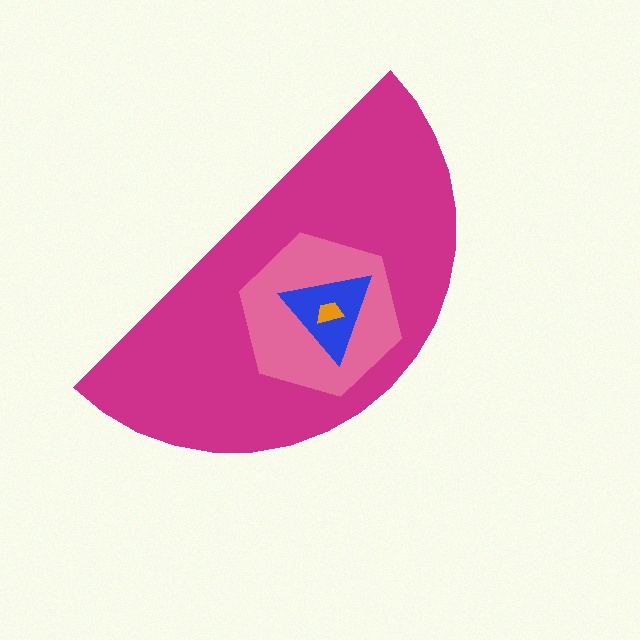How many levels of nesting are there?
4.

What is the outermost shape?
The magenta semicircle.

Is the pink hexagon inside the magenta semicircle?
Yes.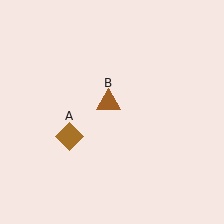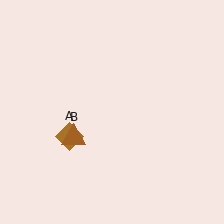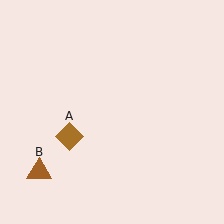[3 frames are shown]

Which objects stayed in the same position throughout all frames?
Brown diamond (object A) remained stationary.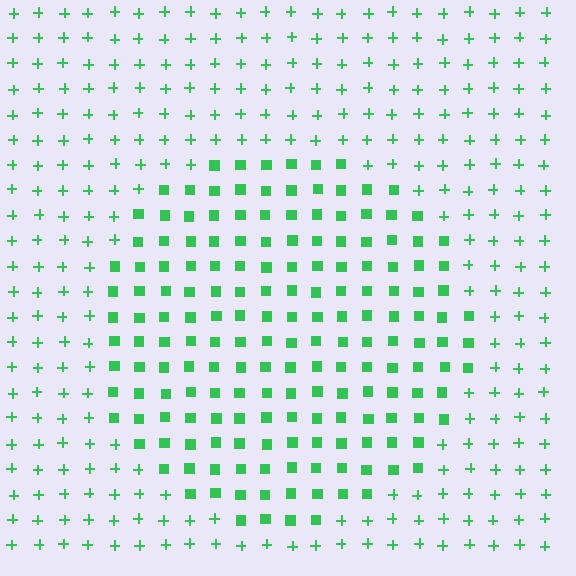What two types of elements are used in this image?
The image uses squares inside the circle region and plus signs outside it.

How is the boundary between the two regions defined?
The boundary is defined by a change in element shape: squares inside vs. plus signs outside. All elements share the same color and spacing.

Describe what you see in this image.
The image is filled with small green elements arranged in a uniform grid. A circle-shaped region contains squares, while the surrounding area contains plus signs. The boundary is defined purely by the change in element shape.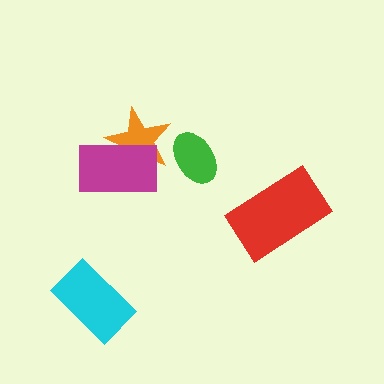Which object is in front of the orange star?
The magenta rectangle is in front of the orange star.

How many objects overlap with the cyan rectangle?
0 objects overlap with the cyan rectangle.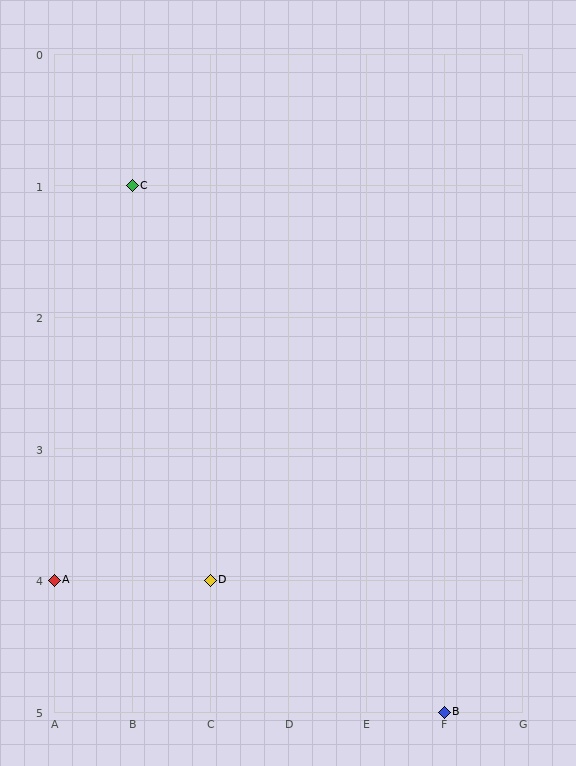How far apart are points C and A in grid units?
Points C and A are 1 column and 3 rows apart (about 3.2 grid units diagonally).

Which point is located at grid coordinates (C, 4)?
Point D is at (C, 4).